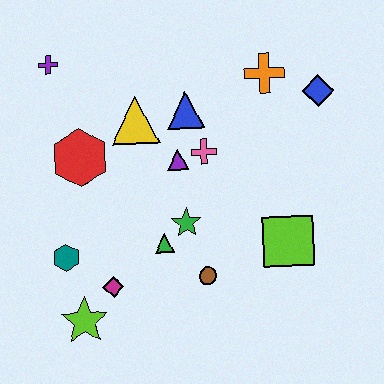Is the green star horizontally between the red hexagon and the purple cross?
No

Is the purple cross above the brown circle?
Yes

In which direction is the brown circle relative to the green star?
The brown circle is below the green star.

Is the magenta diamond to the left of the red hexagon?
No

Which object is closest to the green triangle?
The green star is closest to the green triangle.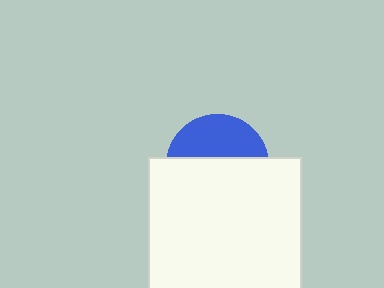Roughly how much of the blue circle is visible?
A small part of it is visible (roughly 41%).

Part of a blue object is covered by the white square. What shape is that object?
It is a circle.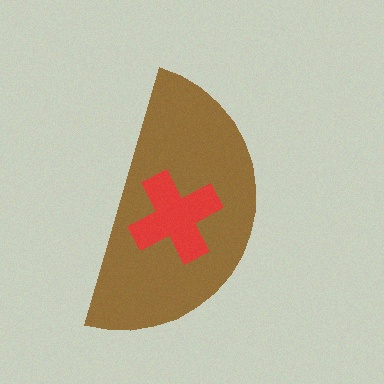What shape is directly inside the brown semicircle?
The red cross.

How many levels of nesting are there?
2.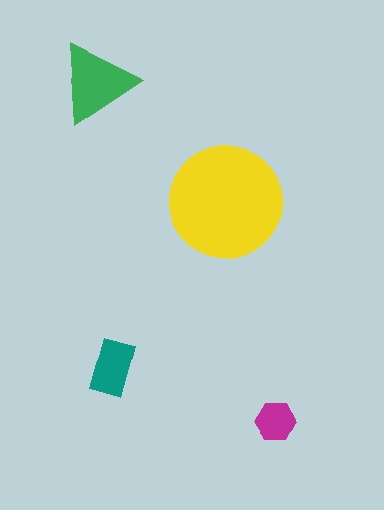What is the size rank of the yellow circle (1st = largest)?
1st.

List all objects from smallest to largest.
The magenta hexagon, the teal rectangle, the green triangle, the yellow circle.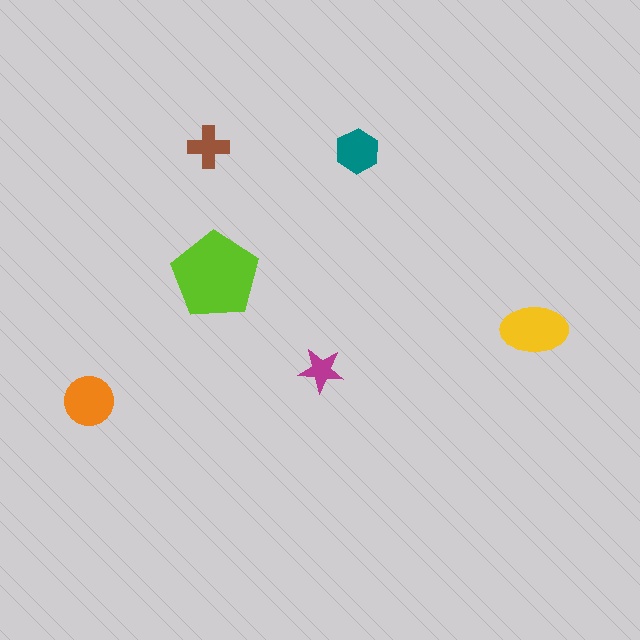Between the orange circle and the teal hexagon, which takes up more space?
The orange circle.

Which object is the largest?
The lime pentagon.